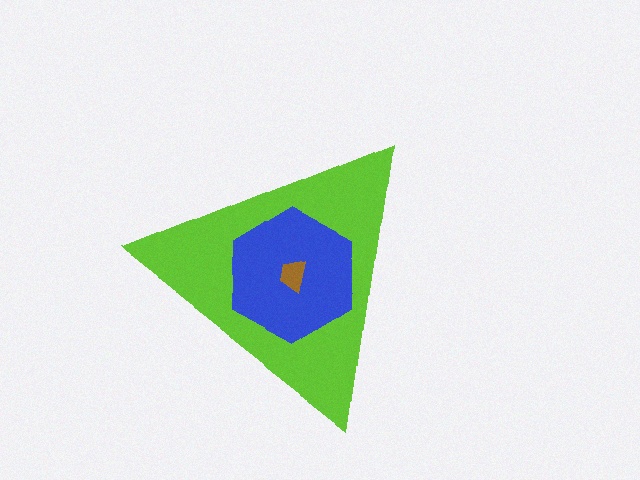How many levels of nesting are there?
3.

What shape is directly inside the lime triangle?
The blue hexagon.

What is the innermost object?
The brown trapezoid.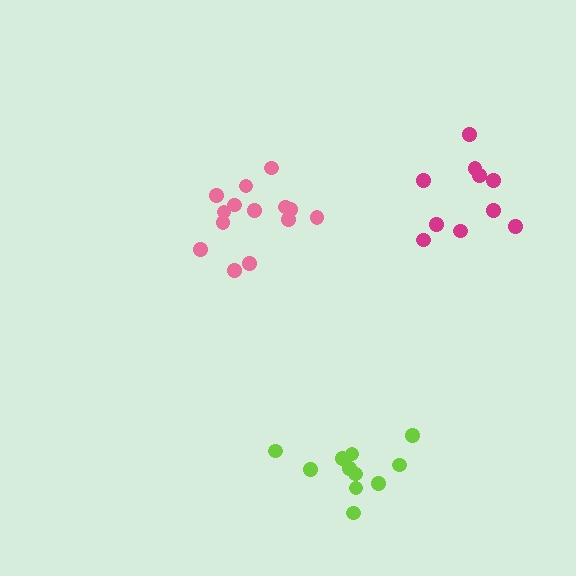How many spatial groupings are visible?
There are 3 spatial groupings.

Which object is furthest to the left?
The pink cluster is leftmost.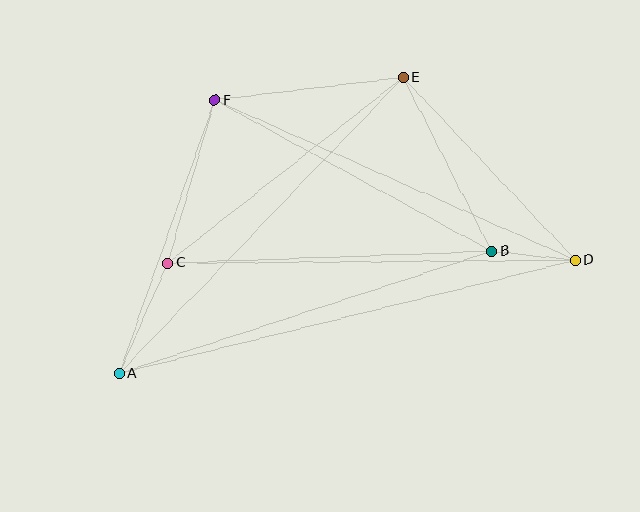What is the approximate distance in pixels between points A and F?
The distance between A and F is approximately 289 pixels.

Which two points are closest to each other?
Points B and D are closest to each other.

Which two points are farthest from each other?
Points A and D are farthest from each other.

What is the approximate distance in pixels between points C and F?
The distance between C and F is approximately 169 pixels.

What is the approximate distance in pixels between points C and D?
The distance between C and D is approximately 408 pixels.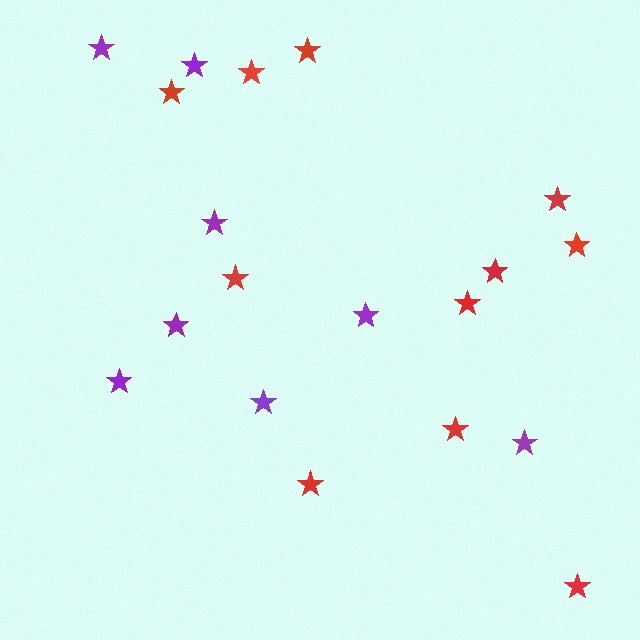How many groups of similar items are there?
There are 2 groups: one group of purple stars (8) and one group of red stars (11).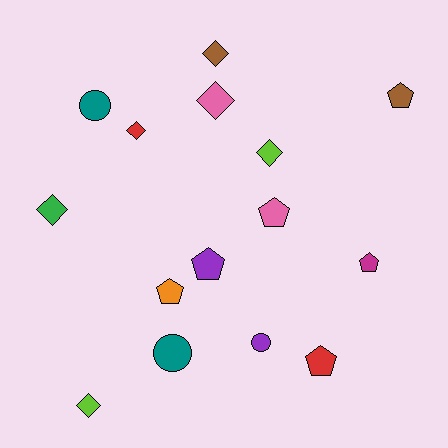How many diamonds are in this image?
There are 6 diamonds.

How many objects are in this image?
There are 15 objects.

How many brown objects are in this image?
There are 2 brown objects.